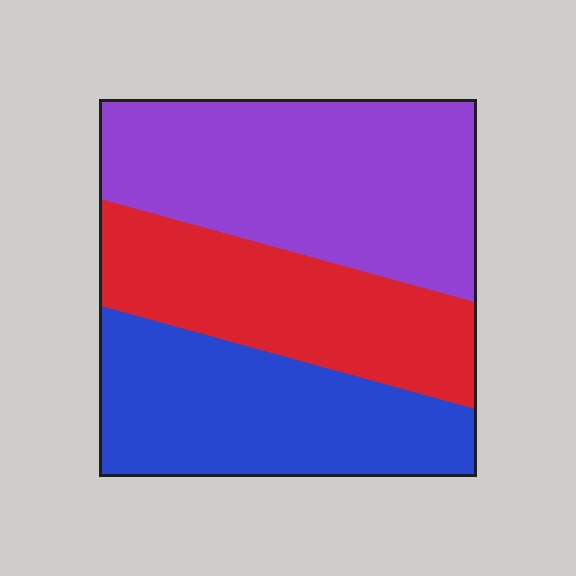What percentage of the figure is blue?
Blue takes up about one third (1/3) of the figure.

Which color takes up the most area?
Purple, at roughly 40%.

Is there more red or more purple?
Purple.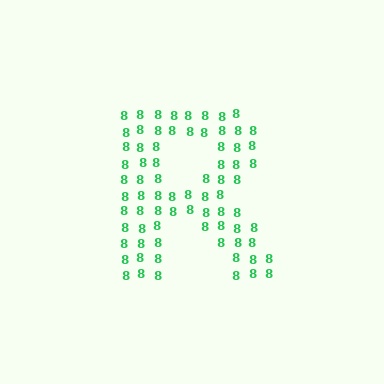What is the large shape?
The large shape is the letter R.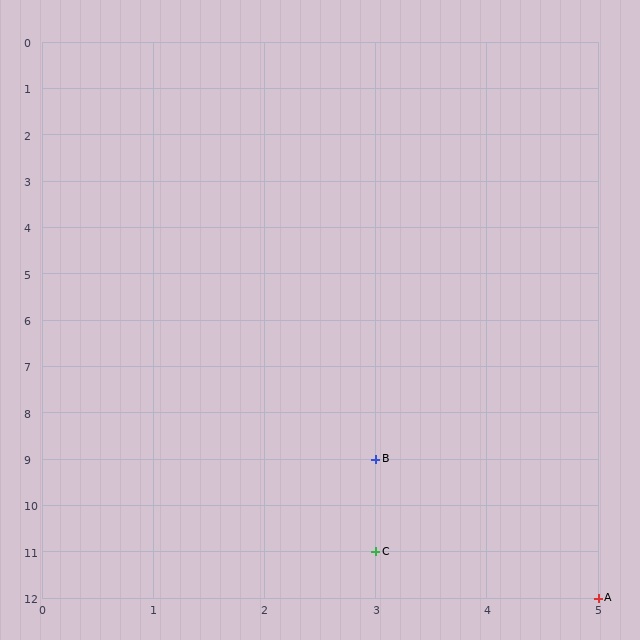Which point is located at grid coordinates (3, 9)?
Point B is at (3, 9).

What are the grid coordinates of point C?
Point C is at grid coordinates (3, 11).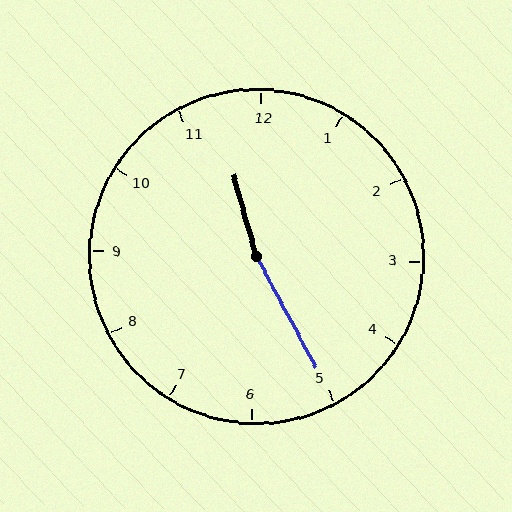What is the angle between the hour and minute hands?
Approximately 168 degrees.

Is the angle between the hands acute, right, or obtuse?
It is obtuse.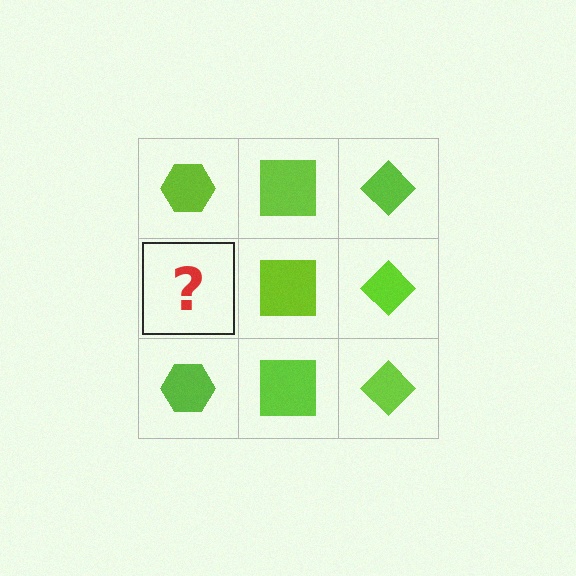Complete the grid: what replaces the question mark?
The question mark should be replaced with a lime hexagon.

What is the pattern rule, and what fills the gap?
The rule is that each column has a consistent shape. The gap should be filled with a lime hexagon.